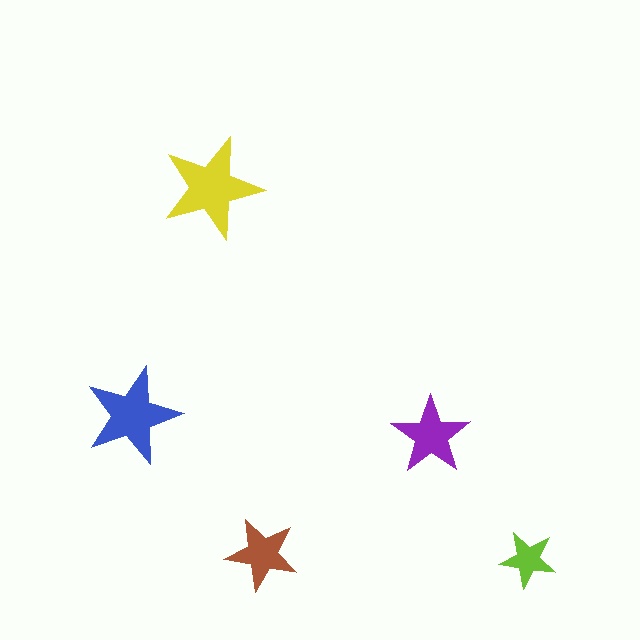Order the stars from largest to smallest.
the yellow one, the blue one, the purple one, the brown one, the lime one.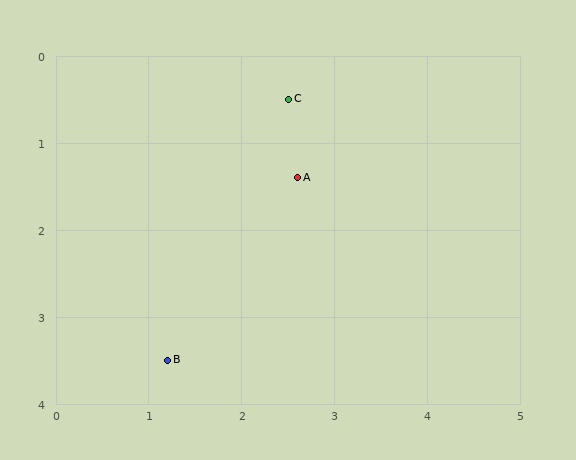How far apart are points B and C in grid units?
Points B and C are about 3.3 grid units apart.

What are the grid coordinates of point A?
Point A is at approximately (2.6, 1.4).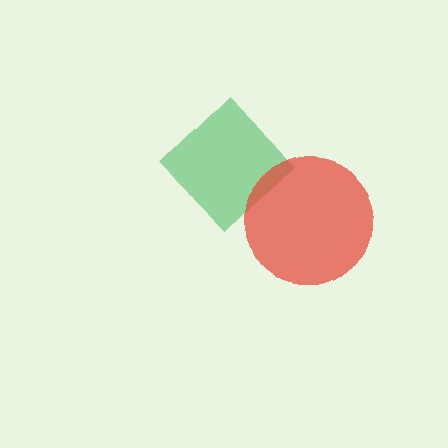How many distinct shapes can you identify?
There are 2 distinct shapes: a green diamond, a red circle.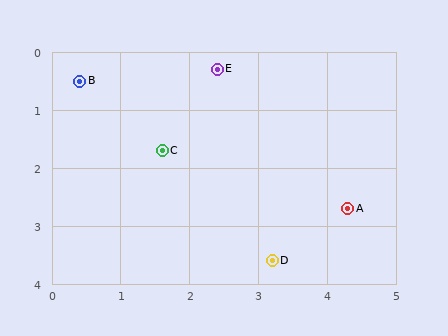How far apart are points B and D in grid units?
Points B and D are about 4.2 grid units apart.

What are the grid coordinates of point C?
Point C is at approximately (1.6, 1.7).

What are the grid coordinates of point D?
Point D is at approximately (3.2, 3.6).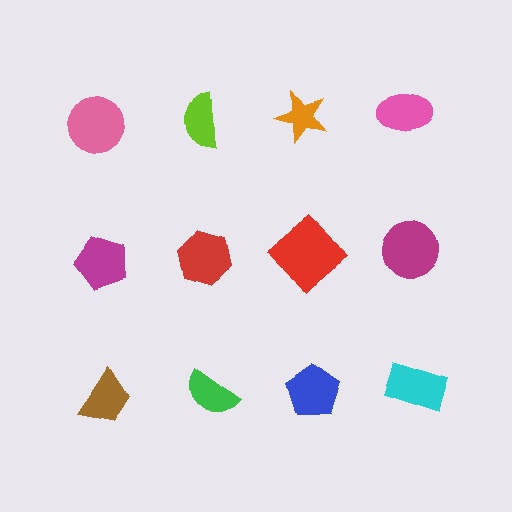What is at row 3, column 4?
A cyan rectangle.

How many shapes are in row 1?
4 shapes.